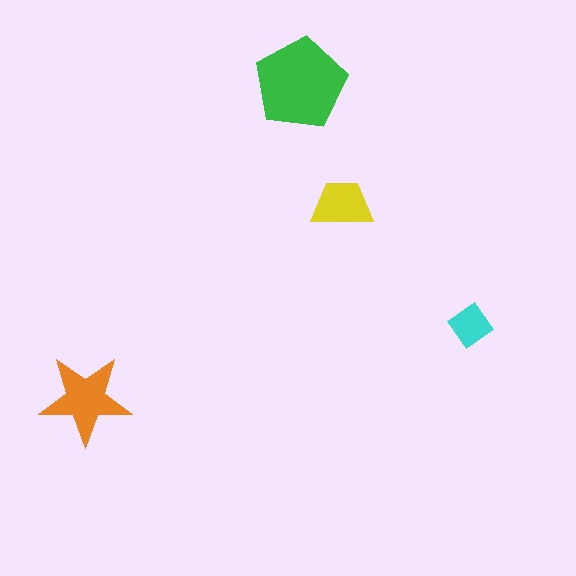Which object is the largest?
The green pentagon.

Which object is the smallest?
The cyan diamond.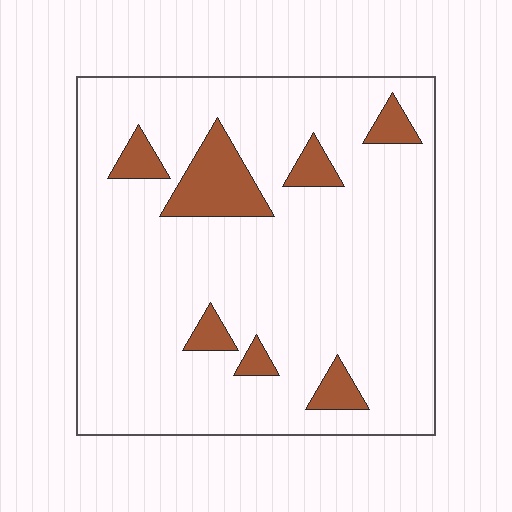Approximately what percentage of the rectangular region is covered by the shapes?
Approximately 10%.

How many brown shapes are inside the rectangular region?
7.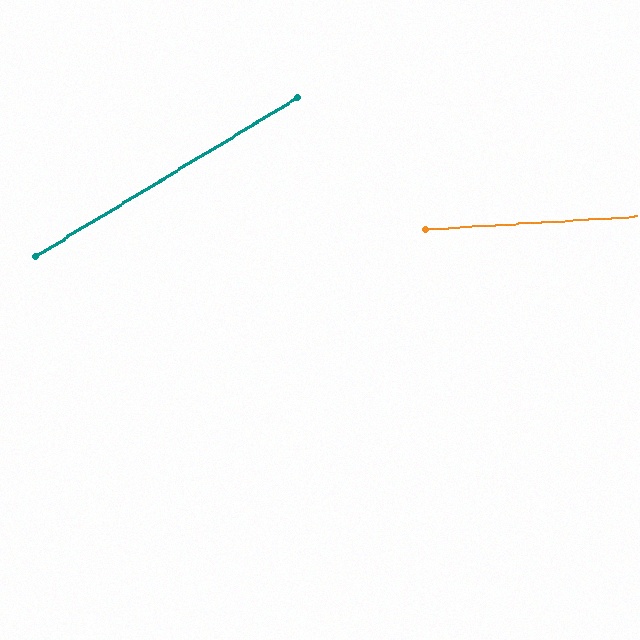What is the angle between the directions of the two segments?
Approximately 28 degrees.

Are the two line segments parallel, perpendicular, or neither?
Neither parallel nor perpendicular — they differ by about 28°.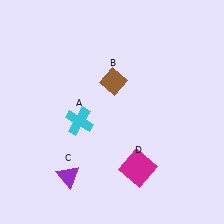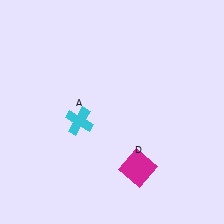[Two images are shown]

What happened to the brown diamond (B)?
The brown diamond (B) was removed in Image 2. It was in the top-right area of Image 1.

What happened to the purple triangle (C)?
The purple triangle (C) was removed in Image 2. It was in the bottom-left area of Image 1.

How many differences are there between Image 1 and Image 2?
There are 2 differences between the two images.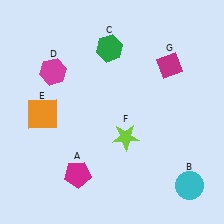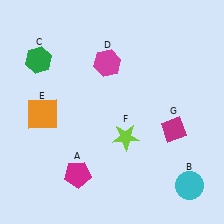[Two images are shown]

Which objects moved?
The objects that moved are: the green hexagon (C), the magenta hexagon (D), the magenta diamond (G).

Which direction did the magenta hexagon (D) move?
The magenta hexagon (D) moved right.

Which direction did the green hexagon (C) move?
The green hexagon (C) moved left.